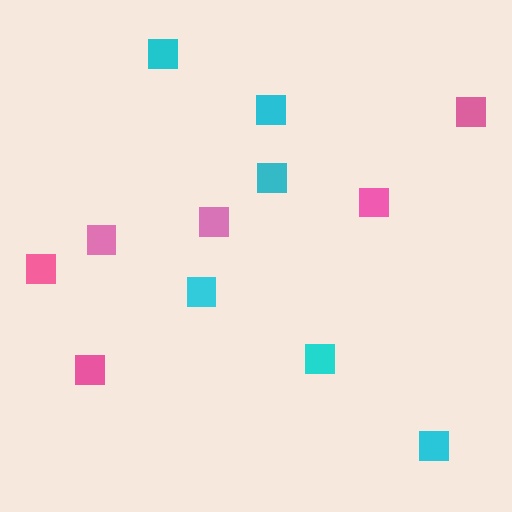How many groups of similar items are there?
There are 2 groups: one group of pink squares (6) and one group of cyan squares (6).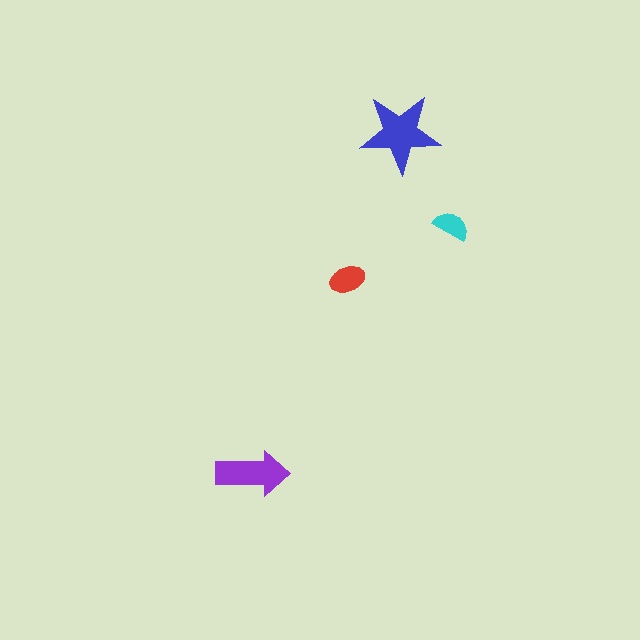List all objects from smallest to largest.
The cyan semicircle, the red ellipse, the purple arrow, the blue star.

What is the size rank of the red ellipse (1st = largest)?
3rd.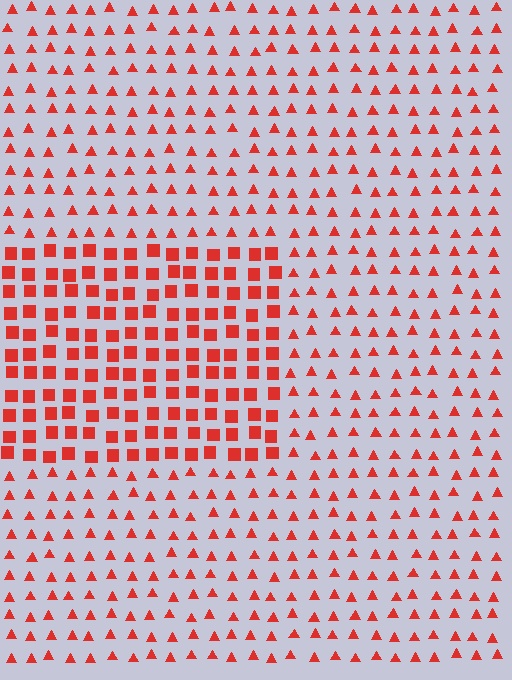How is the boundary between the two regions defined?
The boundary is defined by a change in element shape: squares inside vs. triangles outside. All elements share the same color and spacing.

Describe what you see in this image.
The image is filled with small red elements arranged in a uniform grid. A rectangle-shaped region contains squares, while the surrounding area contains triangles. The boundary is defined purely by the change in element shape.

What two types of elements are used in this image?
The image uses squares inside the rectangle region and triangles outside it.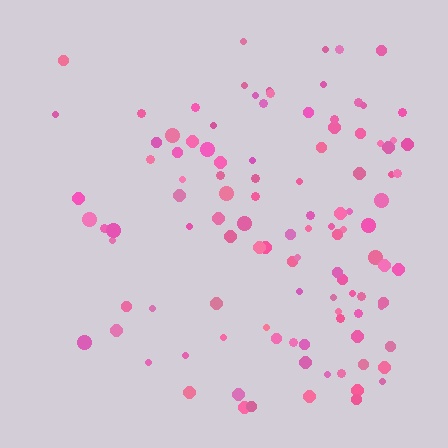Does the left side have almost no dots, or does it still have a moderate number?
Still a moderate number, just noticeably fewer than the right.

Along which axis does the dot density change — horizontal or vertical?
Horizontal.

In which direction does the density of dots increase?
From left to right, with the right side densest.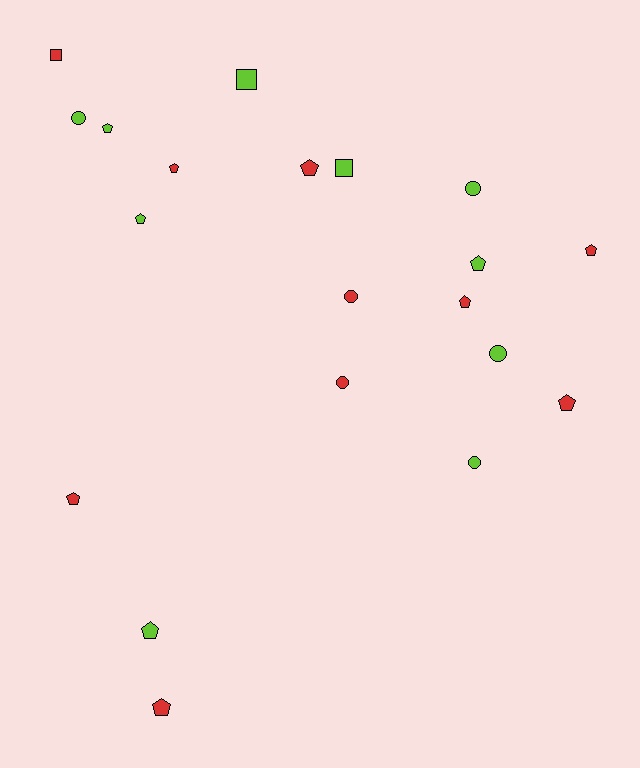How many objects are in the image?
There are 20 objects.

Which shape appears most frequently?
Pentagon, with 11 objects.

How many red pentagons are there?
There are 7 red pentagons.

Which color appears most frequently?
Lime, with 10 objects.